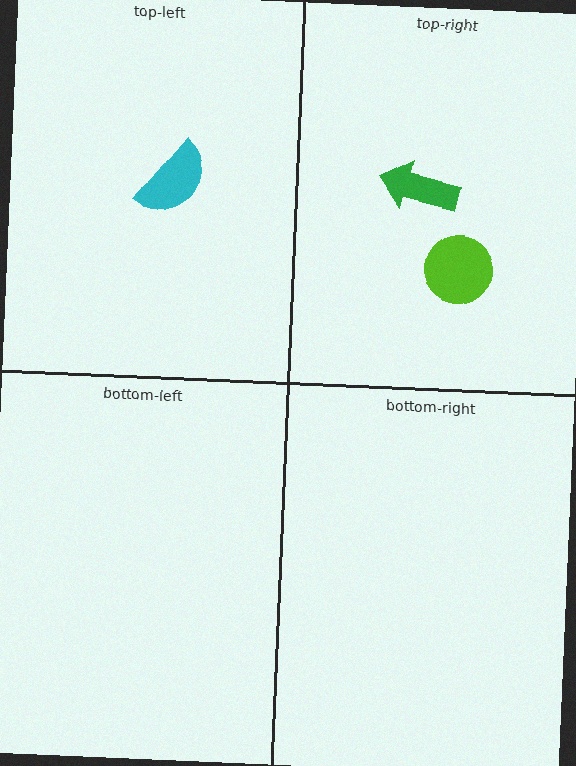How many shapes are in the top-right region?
2.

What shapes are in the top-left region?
The cyan semicircle.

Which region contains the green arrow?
The top-right region.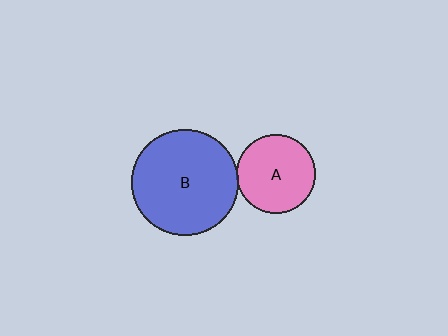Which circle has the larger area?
Circle B (blue).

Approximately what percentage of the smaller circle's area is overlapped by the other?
Approximately 5%.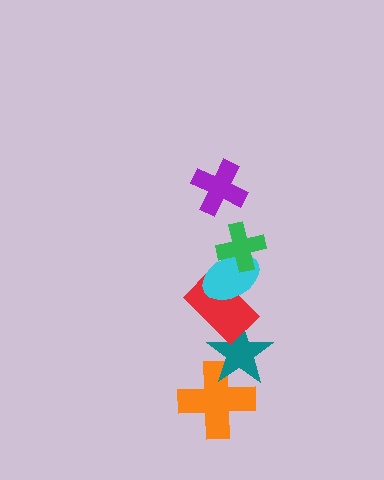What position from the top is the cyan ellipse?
The cyan ellipse is 3rd from the top.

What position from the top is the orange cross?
The orange cross is 6th from the top.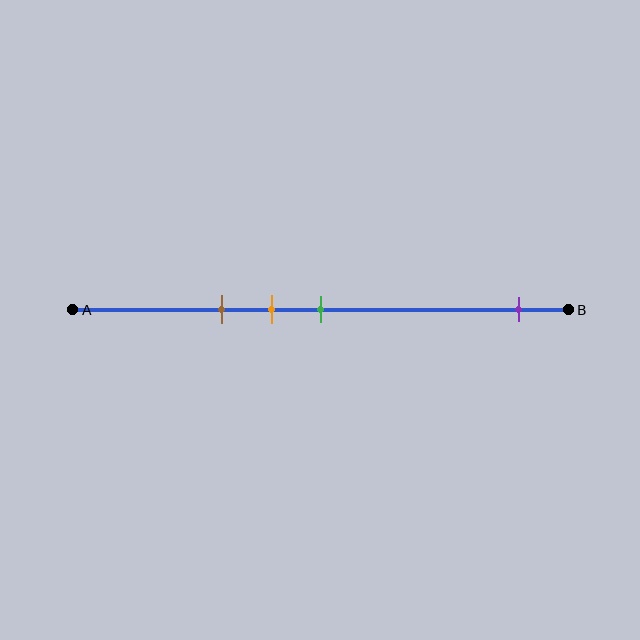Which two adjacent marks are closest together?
The orange and green marks are the closest adjacent pair.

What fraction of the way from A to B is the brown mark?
The brown mark is approximately 30% (0.3) of the way from A to B.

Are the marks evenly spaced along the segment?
No, the marks are not evenly spaced.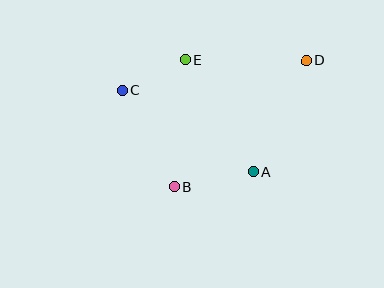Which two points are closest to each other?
Points C and E are closest to each other.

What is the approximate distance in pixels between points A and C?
The distance between A and C is approximately 154 pixels.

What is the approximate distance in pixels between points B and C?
The distance between B and C is approximately 110 pixels.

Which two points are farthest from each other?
Points C and D are farthest from each other.